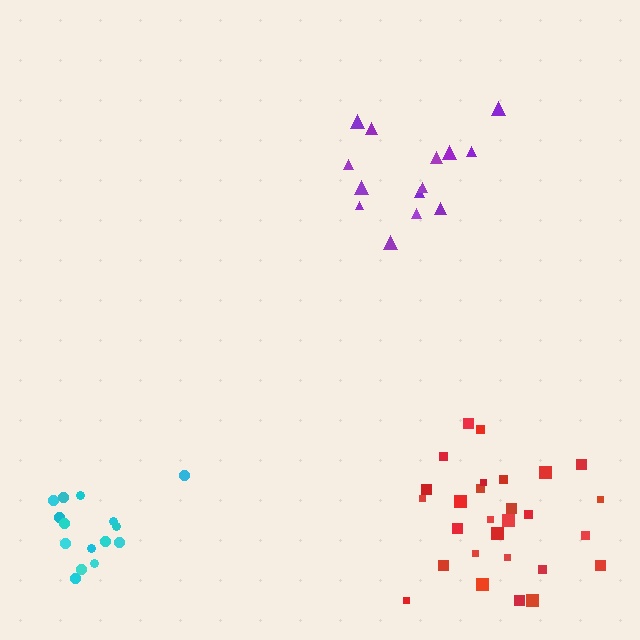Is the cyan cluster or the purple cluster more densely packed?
Cyan.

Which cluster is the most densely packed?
Red.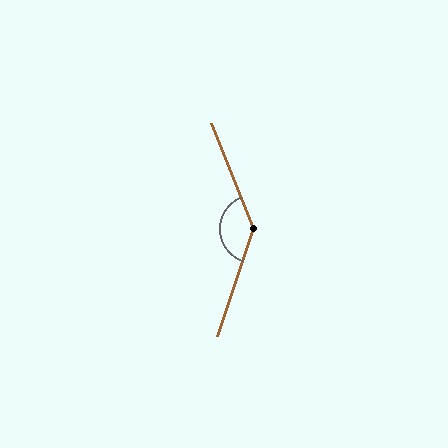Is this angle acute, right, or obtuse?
It is obtuse.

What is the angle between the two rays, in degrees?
Approximately 140 degrees.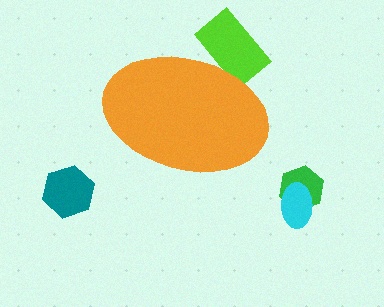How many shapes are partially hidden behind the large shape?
1 shape is partially hidden.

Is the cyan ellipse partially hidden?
No, the cyan ellipse is fully visible.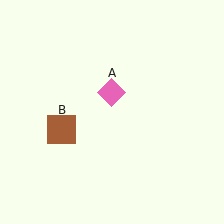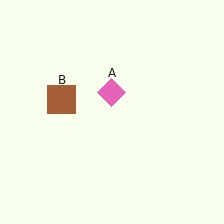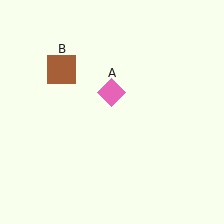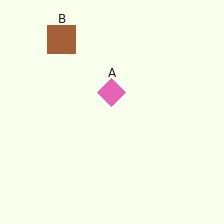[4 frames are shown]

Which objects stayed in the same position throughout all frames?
Pink diamond (object A) remained stationary.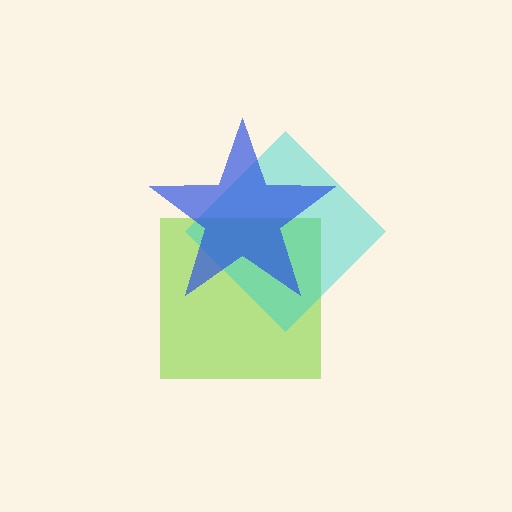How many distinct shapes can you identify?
There are 3 distinct shapes: a lime square, a cyan diamond, a blue star.